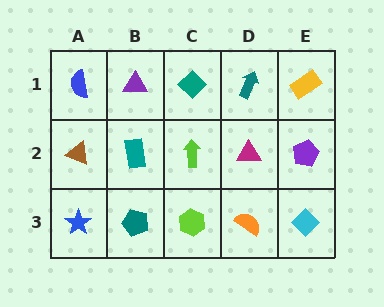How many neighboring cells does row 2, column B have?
4.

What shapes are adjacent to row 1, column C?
A lime arrow (row 2, column C), a purple triangle (row 1, column B), a teal arrow (row 1, column D).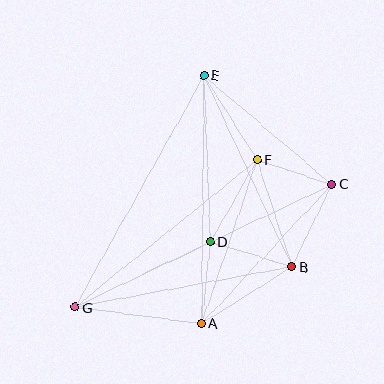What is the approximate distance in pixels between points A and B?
The distance between A and B is approximately 107 pixels.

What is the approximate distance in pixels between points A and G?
The distance between A and G is approximately 127 pixels.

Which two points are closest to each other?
Points C and F are closest to each other.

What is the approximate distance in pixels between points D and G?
The distance between D and G is approximately 150 pixels.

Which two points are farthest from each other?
Points C and G are farthest from each other.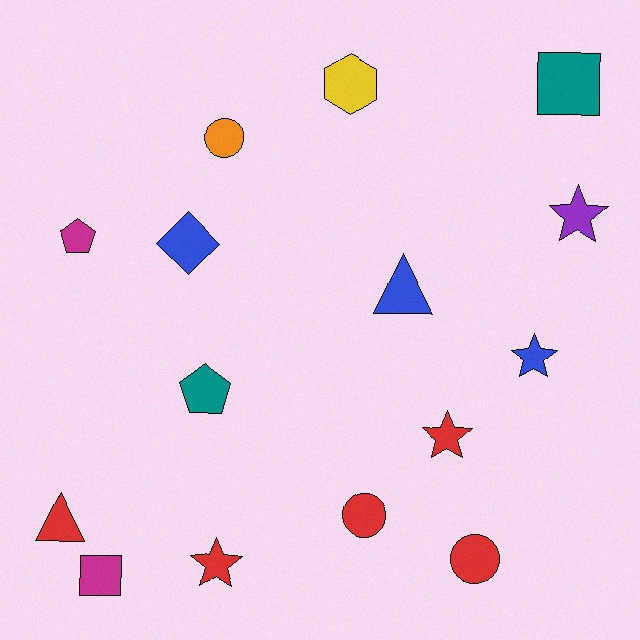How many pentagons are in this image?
There are 2 pentagons.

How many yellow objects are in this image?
There is 1 yellow object.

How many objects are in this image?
There are 15 objects.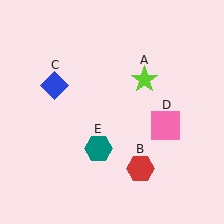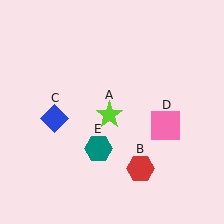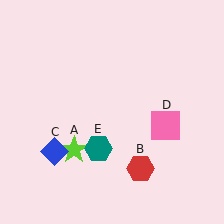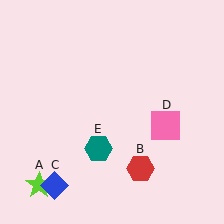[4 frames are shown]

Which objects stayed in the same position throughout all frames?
Red hexagon (object B) and pink square (object D) and teal hexagon (object E) remained stationary.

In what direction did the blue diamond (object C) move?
The blue diamond (object C) moved down.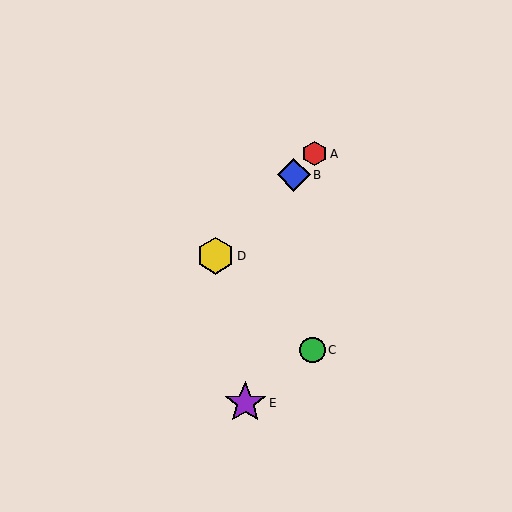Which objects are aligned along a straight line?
Objects A, B, D are aligned along a straight line.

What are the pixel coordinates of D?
Object D is at (215, 256).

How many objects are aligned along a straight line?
3 objects (A, B, D) are aligned along a straight line.